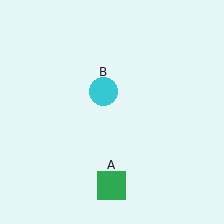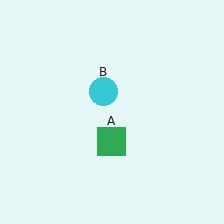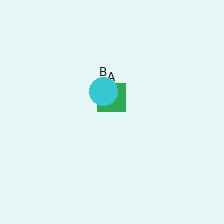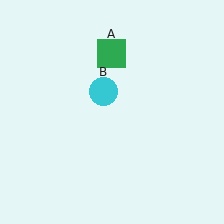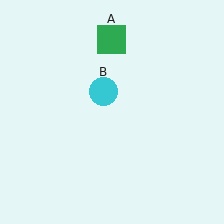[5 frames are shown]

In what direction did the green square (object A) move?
The green square (object A) moved up.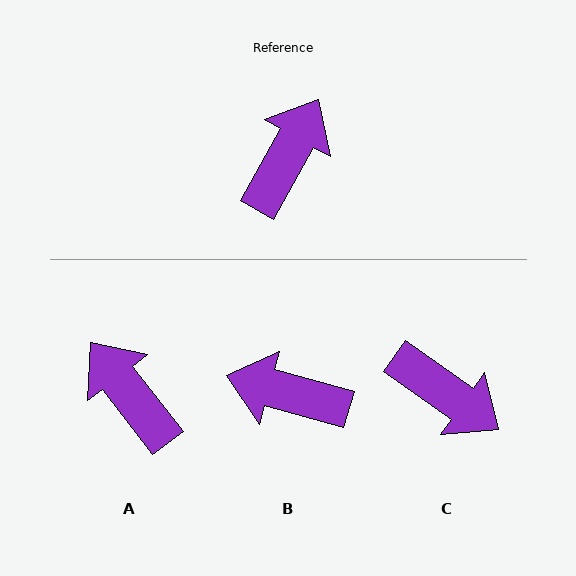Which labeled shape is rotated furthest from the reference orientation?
B, about 104 degrees away.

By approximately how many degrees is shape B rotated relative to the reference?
Approximately 104 degrees counter-clockwise.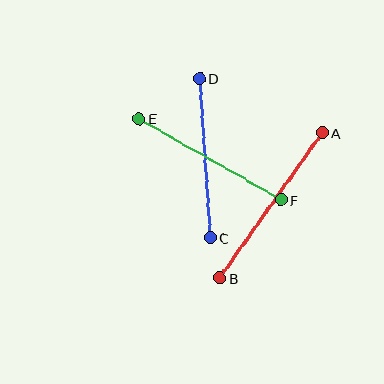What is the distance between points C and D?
The distance is approximately 160 pixels.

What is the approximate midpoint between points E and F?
The midpoint is at approximately (210, 159) pixels.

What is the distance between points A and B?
The distance is approximately 178 pixels.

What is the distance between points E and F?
The distance is approximately 164 pixels.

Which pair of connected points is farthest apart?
Points A and B are farthest apart.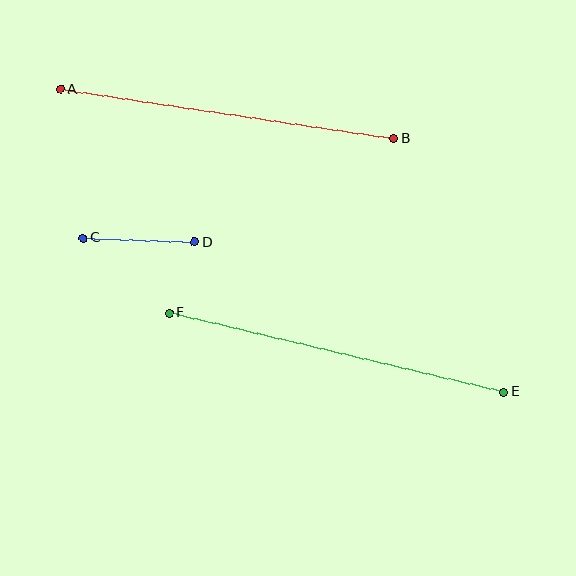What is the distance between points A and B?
The distance is approximately 337 pixels.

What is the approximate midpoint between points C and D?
The midpoint is at approximately (139, 240) pixels.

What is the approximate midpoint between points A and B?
The midpoint is at approximately (227, 114) pixels.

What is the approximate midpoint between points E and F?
The midpoint is at approximately (337, 353) pixels.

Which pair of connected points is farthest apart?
Points E and F are farthest apart.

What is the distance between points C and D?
The distance is approximately 112 pixels.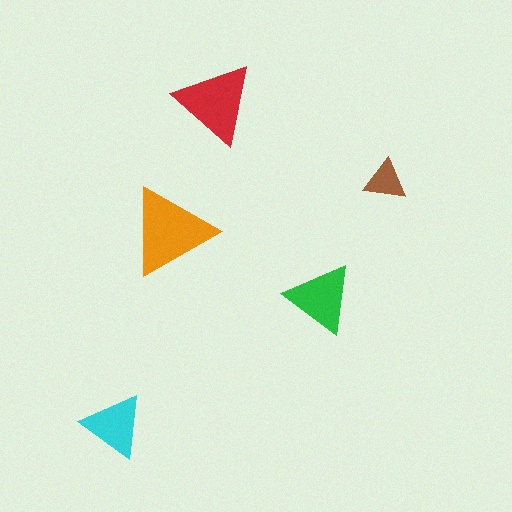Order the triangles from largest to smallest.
the orange one, the red one, the green one, the cyan one, the brown one.